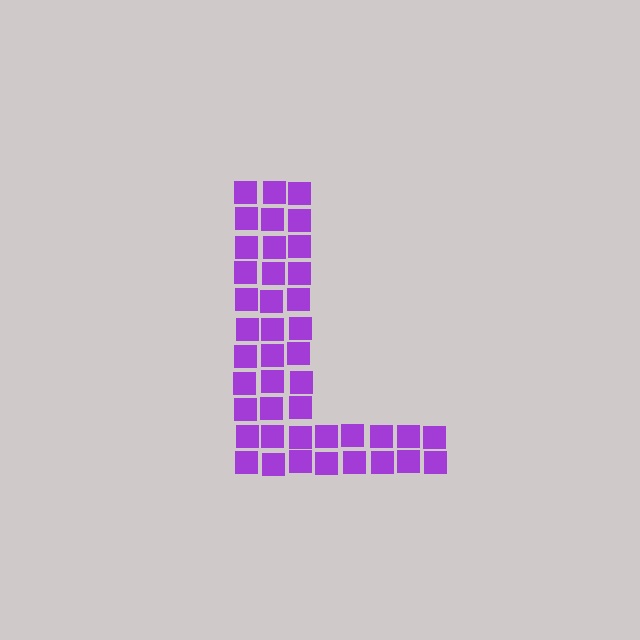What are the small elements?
The small elements are squares.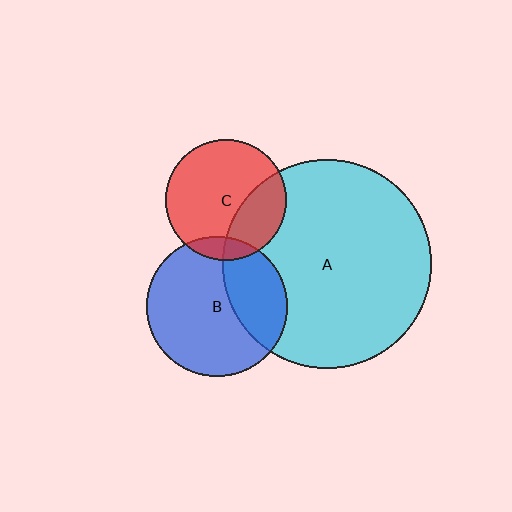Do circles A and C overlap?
Yes.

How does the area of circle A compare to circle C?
Approximately 3.0 times.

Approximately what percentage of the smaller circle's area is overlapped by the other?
Approximately 30%.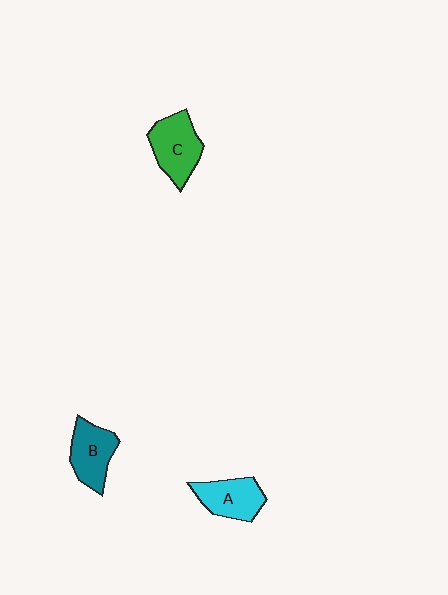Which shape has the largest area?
Shape C (green).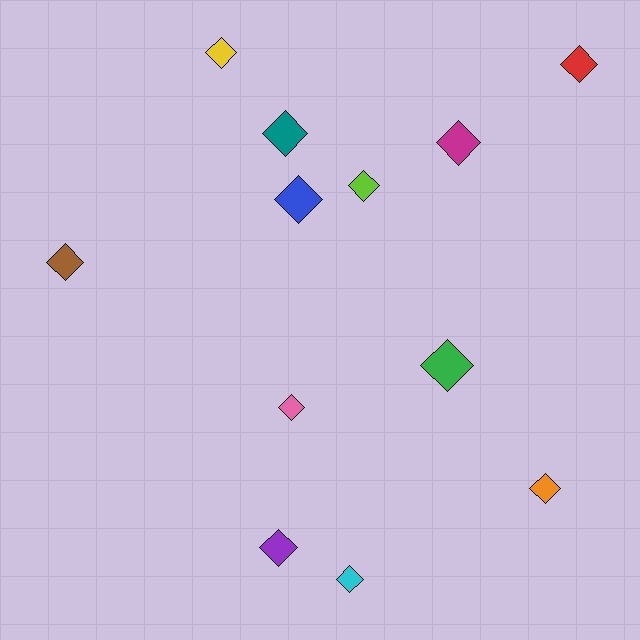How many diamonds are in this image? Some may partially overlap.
There are 12 diamonds.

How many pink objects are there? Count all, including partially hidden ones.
There is 1 pink object.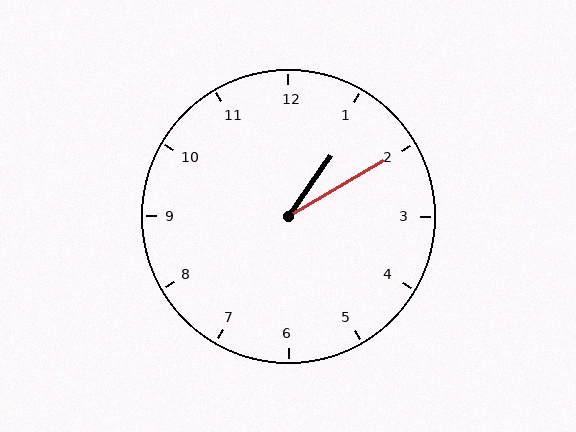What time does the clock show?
1:10.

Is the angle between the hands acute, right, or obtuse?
It is acute.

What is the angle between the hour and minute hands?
Approximately 25 degrees.